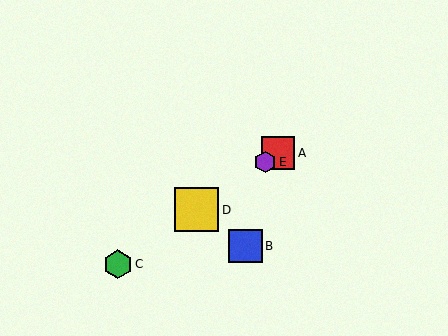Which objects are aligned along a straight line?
Objects A, C, D, E are aligned along a straight line.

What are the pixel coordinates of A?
Object A is at (278, 153).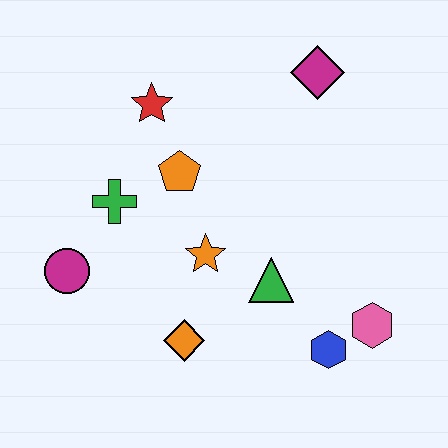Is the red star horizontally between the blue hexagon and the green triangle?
No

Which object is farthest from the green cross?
The pink hexagon is farthest from the green cross.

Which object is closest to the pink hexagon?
The blue hexagon is closest to the pink hexagon.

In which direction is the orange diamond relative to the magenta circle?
The orange diamond is to the right of the magenta circle.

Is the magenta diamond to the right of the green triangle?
Yes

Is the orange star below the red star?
Yes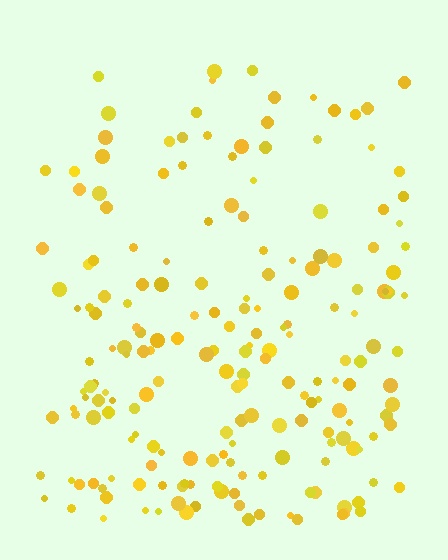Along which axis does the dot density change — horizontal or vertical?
Vertical.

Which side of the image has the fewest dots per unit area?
The top.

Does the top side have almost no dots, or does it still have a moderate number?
Still a moderate number, just noticeably fewer than the bottom.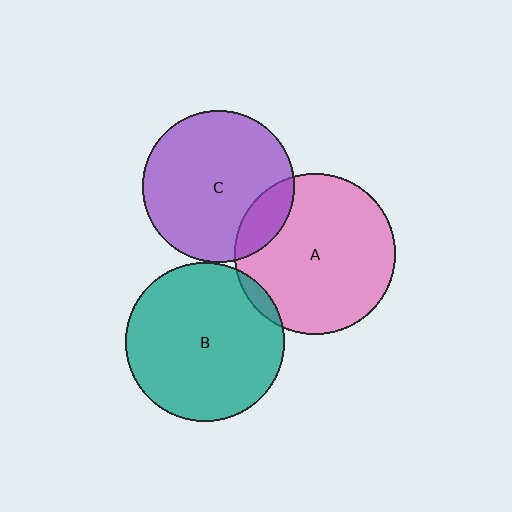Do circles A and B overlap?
Yes.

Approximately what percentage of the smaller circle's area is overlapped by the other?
Approximately 5%.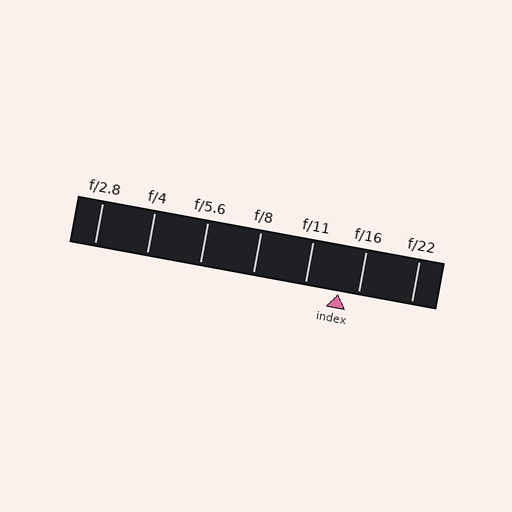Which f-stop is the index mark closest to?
The index mark is closest to f/16.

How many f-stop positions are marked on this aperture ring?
There are 7 f-stop positions marked.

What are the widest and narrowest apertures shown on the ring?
The widest aperture shown is f/2.8 and the narrowest is f/22.